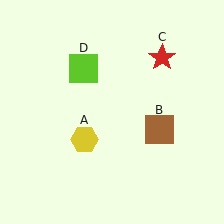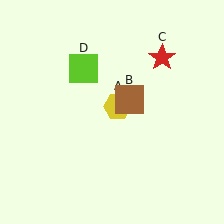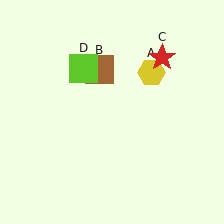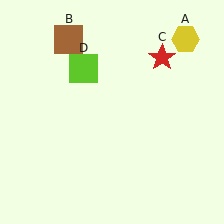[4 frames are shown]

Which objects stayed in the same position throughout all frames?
Red star (object C) and lime square (object D) remained stationary.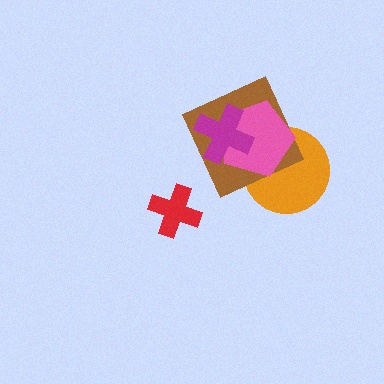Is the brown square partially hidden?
Yes, it is partially covered by another shape.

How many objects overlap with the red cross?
0 objects overlap with the red cross.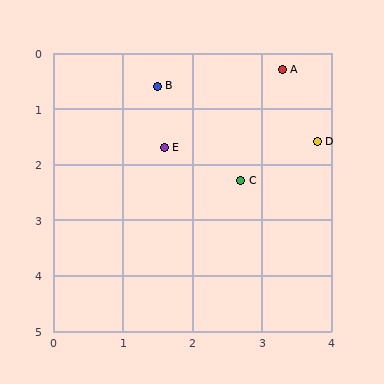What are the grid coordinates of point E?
Point E is at approximately (1.6, 1.7).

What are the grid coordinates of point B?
Point B is at approximately (1.5, 0.6).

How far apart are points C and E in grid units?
Points C and E are about 1.3 grid units apart.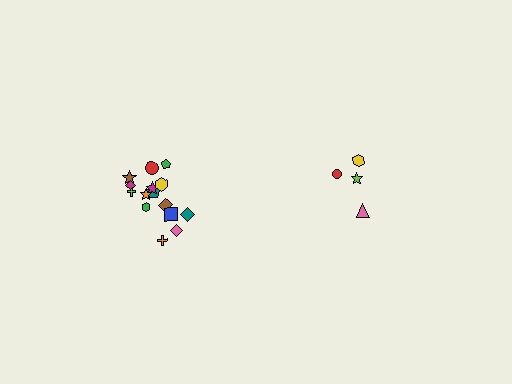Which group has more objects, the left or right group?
The left group.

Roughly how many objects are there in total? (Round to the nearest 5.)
Roughly 20 objects in total.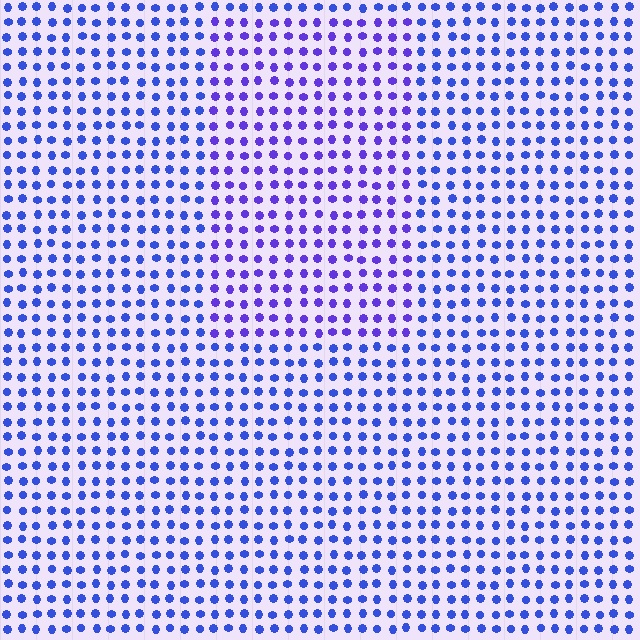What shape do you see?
I see a rectangle.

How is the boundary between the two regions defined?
The boundary is defined purely by a slight shift in hue (about 25 degrees). Spacing, size, and orientation are identical on both sides.